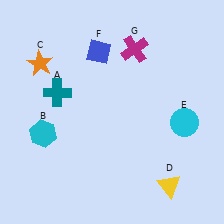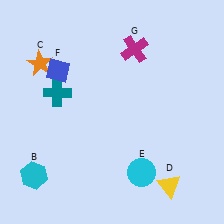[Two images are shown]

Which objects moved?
The objects that moved are: the cyan hexagon (B), the cyan circle (E), the blue diamond (F).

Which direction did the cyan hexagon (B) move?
The cyan hexagon (B) moved down.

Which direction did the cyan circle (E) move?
The cyan circle (E) moved down.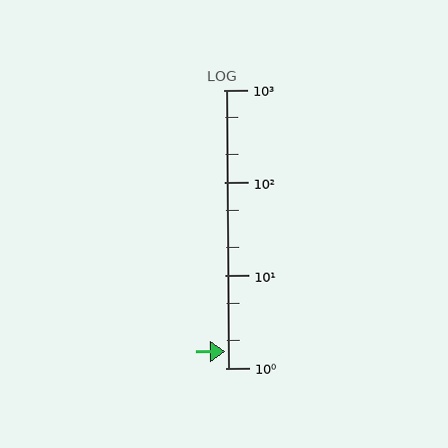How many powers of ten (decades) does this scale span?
The scale spans 3 decades, from 1 to 1000.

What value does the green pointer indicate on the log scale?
The pointer indicates approximately 1.5.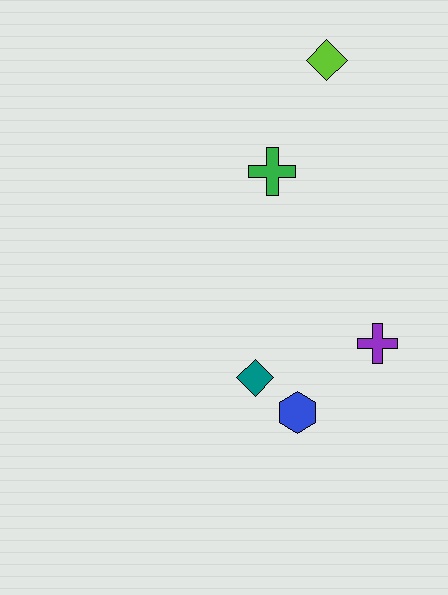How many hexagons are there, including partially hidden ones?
There is 1 hexagon.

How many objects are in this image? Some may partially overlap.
There are 5 objects.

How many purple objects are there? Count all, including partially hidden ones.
There is 1 purple object.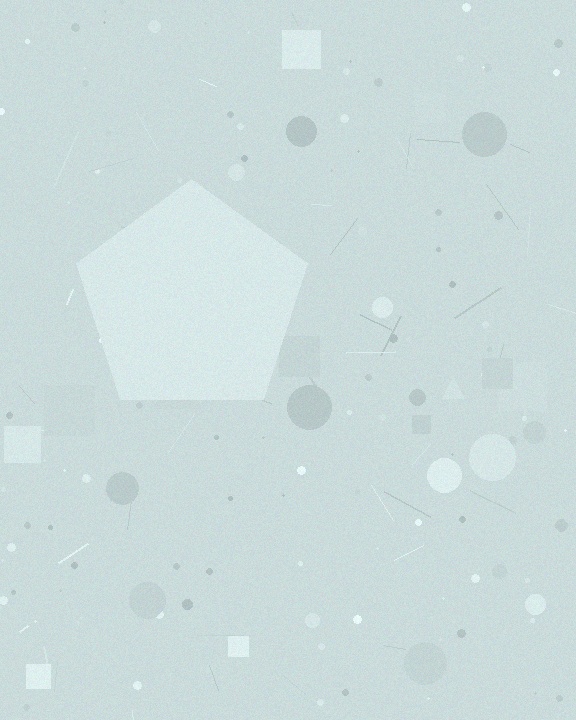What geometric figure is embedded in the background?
A pentagon is embedded in the background.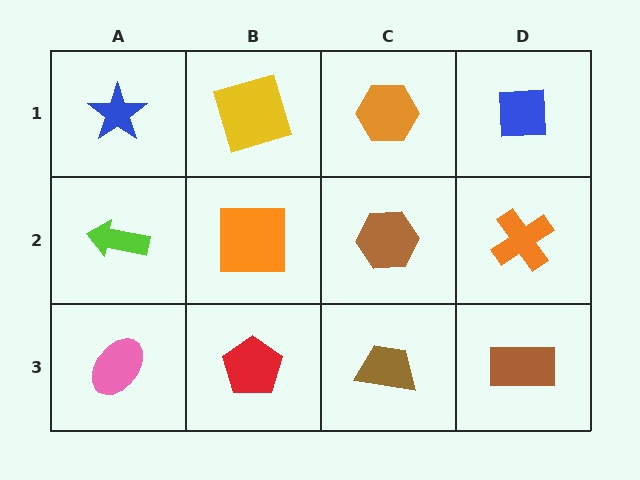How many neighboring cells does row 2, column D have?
3.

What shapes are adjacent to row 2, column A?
A blue star (row 1, column A), a pink ellipse (row 3, column A), an orange square (row 2, column B).